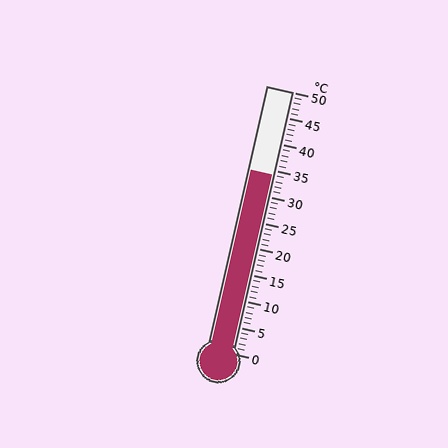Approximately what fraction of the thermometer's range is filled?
The thermometer is filled to approximately 70% of its range.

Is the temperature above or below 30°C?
The temperature is above 30°C.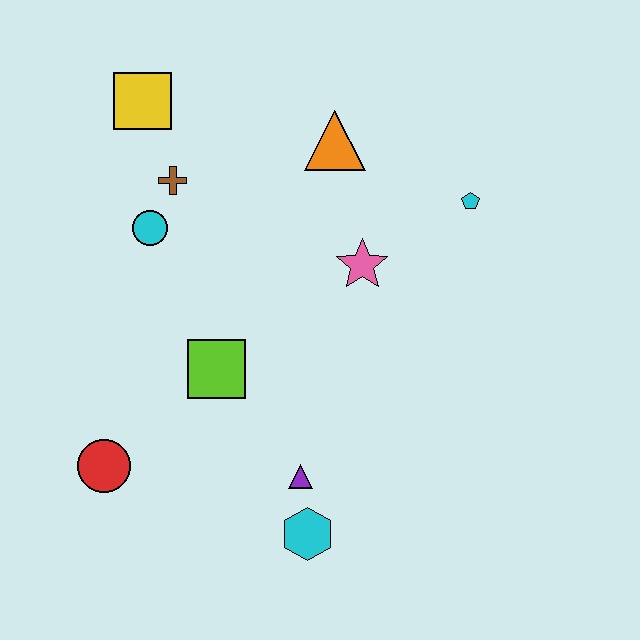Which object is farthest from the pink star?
The red circle is farthest from the pink star.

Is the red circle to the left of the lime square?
Yes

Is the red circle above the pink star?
No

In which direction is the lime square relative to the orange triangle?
The lime square is below the orange triangle.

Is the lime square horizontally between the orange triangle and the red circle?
Yes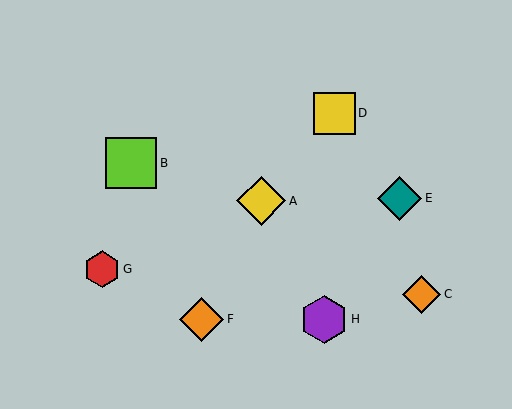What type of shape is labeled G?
Shape G is a red hexagon.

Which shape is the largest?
The lime square (labeled B) is the largest.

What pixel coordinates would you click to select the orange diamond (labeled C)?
Click at (422, 294) to select the orange diamond C.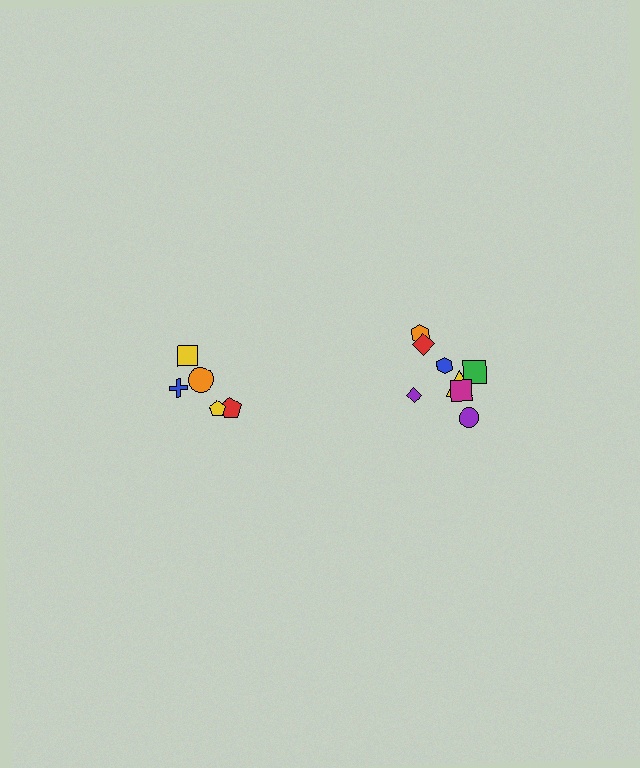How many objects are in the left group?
There are 5 objects.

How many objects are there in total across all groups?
There are 13 objects.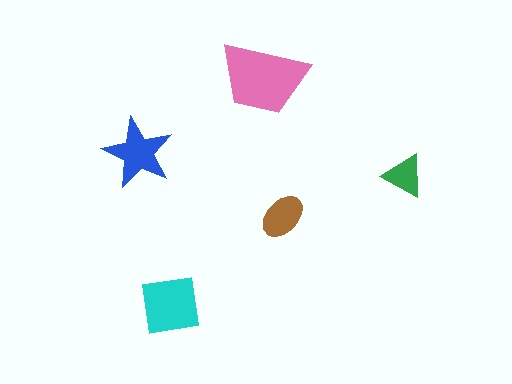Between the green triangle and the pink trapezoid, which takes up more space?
The pink trapezoid.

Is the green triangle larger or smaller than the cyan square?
Smaller.